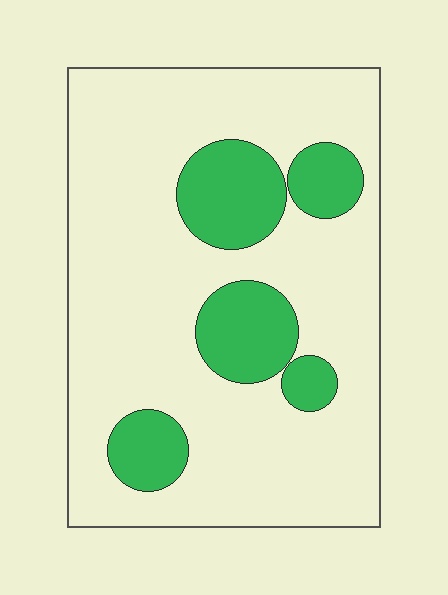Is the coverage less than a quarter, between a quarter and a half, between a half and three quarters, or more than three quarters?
Less than a quarter.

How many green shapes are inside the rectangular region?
5.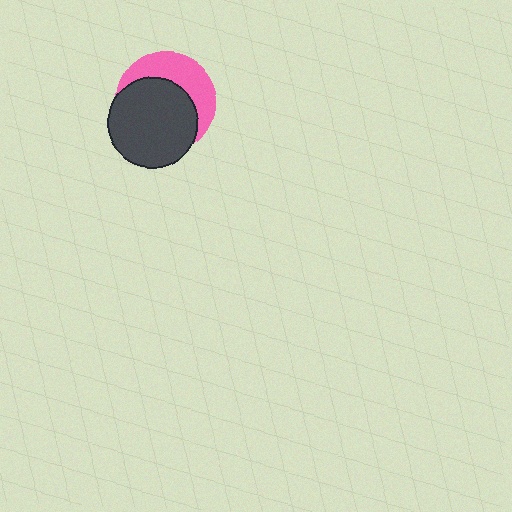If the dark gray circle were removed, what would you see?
You would see the complete pink circle.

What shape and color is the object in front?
The object in front is a dark gray circle.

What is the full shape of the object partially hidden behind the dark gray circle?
The partially hidden object is a pink circle.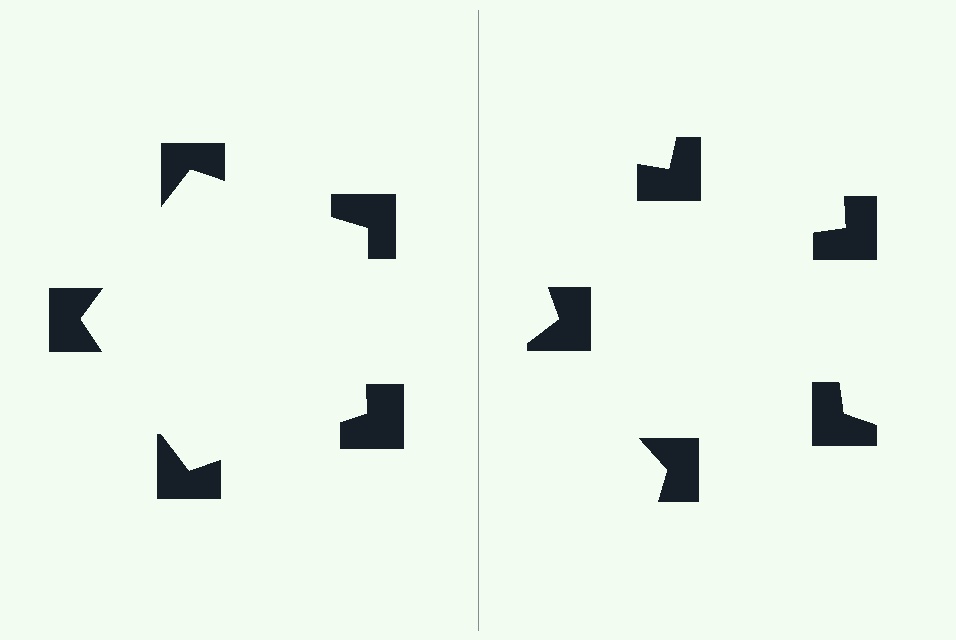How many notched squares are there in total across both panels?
10 — 5 on each side.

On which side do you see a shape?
An illusory pentagon appears on the left side. On the right side the wedge cuts are rotated, so no coherent shape forms.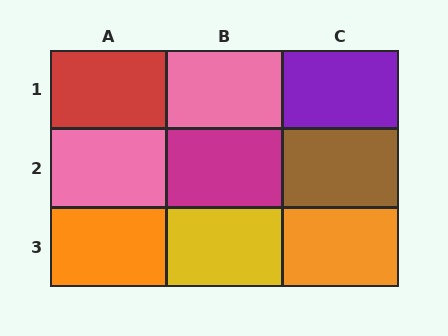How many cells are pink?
2 cells are pink.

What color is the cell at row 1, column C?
Purple.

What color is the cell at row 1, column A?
Red.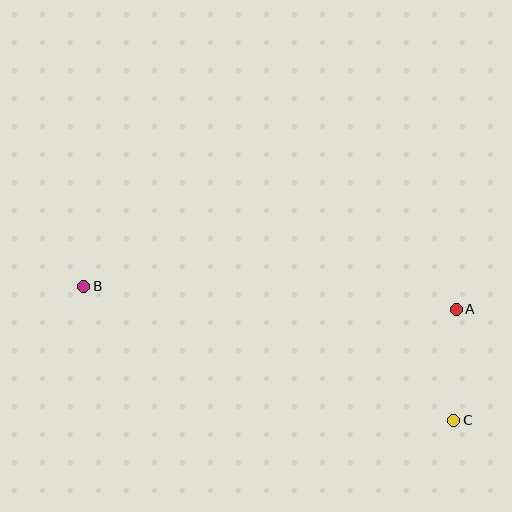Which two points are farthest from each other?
Points B and C are farthest from each other.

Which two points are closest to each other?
Points A and C are closest to each other.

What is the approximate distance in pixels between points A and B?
The distance between A and B is approximately 373 pixels.